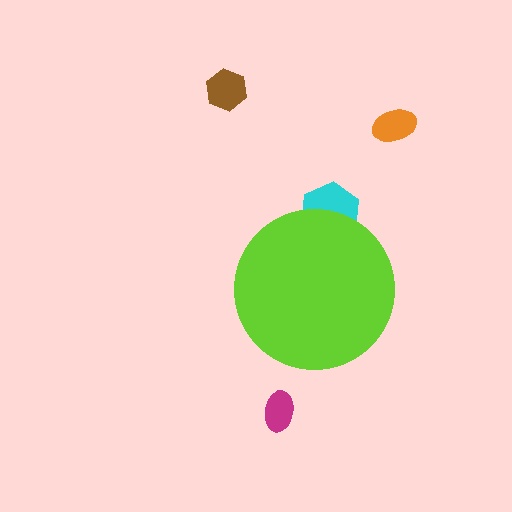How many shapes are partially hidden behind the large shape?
1 shape is partially hidden.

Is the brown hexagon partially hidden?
No, the brown hexagon is fully visible.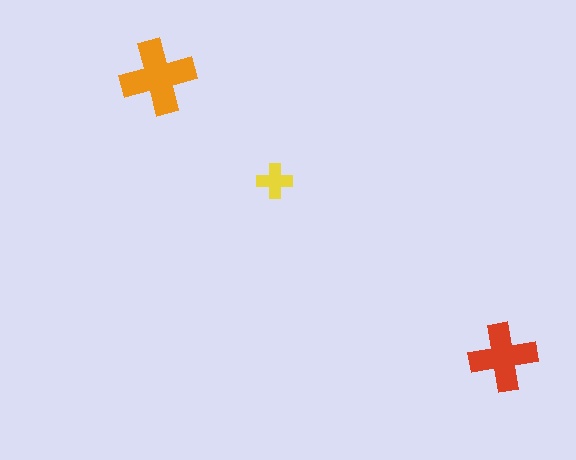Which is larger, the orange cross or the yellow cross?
The orange one.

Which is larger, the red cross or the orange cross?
The orange one.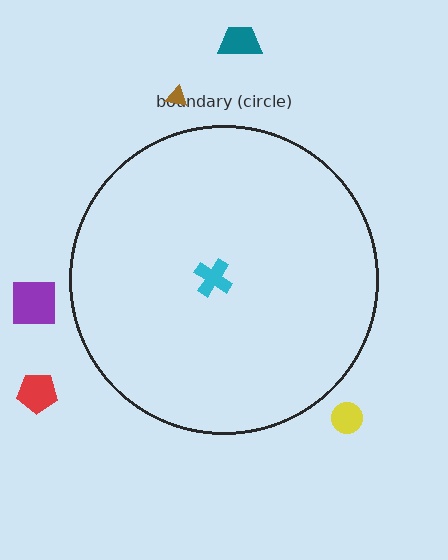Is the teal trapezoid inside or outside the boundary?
Outside.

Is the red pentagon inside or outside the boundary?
Outside.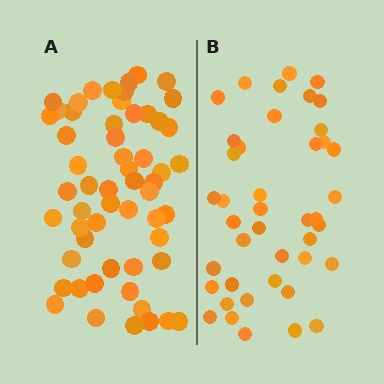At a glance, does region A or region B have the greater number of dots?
Region A (the left region) has more dots.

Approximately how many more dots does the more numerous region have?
Region A has approximately 15 more dots than region B.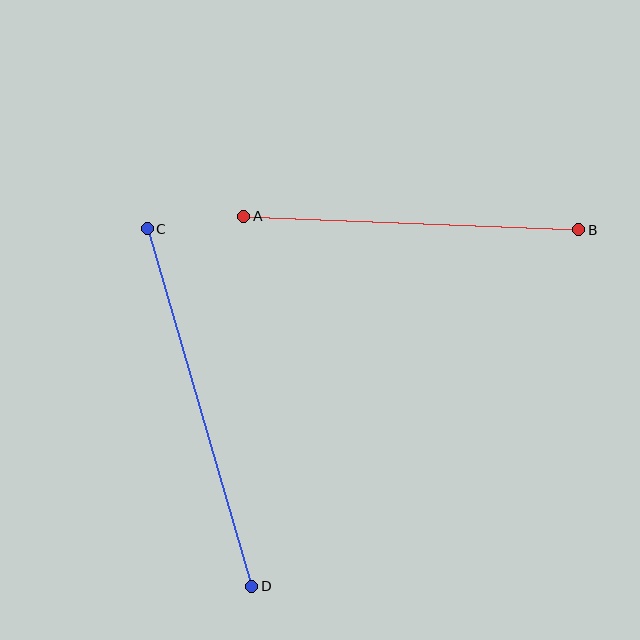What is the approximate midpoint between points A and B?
The midpoint is at approximately (411, 223) pixels.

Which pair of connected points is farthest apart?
Points C and D are farthest apart.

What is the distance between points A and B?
The distance is approximately 335 pixels.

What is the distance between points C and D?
The distance is approximately 372 pixels.